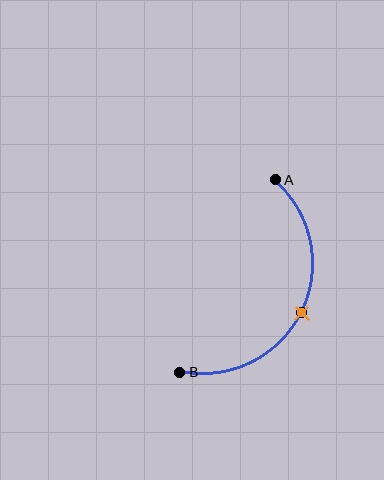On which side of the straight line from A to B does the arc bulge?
The arc bulges to the right of the straight line connecting A and B.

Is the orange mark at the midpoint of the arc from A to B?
Yes. The orange mark lies on the arc at equal arc-length from both A and B — it is the arc midpoint.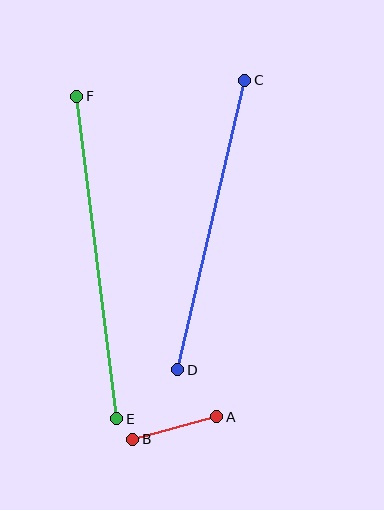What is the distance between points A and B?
The distance is approximately 87 pixels.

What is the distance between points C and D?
The distance is approximately 297 pixels.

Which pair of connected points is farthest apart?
Points E and F are farthest apart.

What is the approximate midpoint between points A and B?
The midpoint is at approximately (175, 428) pixels.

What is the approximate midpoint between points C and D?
The midpoint is at approximately (211, 225) pixels.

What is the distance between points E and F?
The distance is approximately 325 pixels.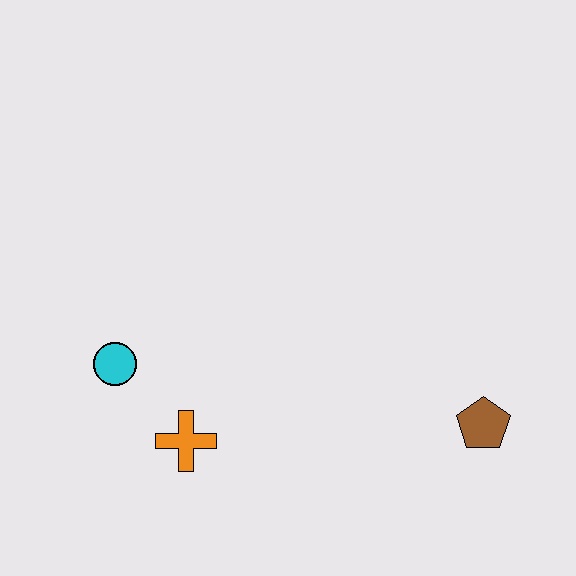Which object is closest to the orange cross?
The cyan circle is closest to the orange cross.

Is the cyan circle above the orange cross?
Yes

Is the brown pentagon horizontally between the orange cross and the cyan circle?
No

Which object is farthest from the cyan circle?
The brown pentagon is farthest from the cyan circle.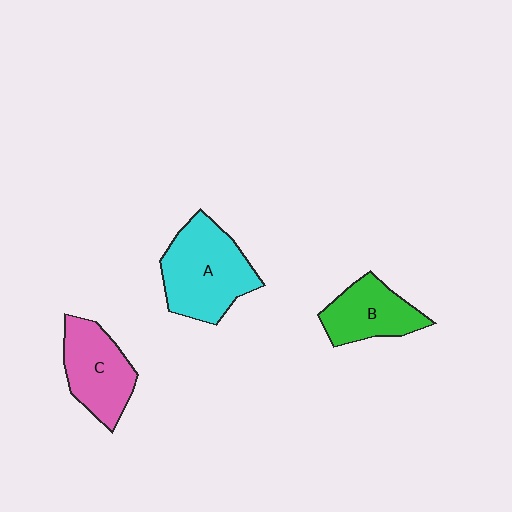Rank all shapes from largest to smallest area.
From largest to smallest: A (cyan), C (pink), B (green).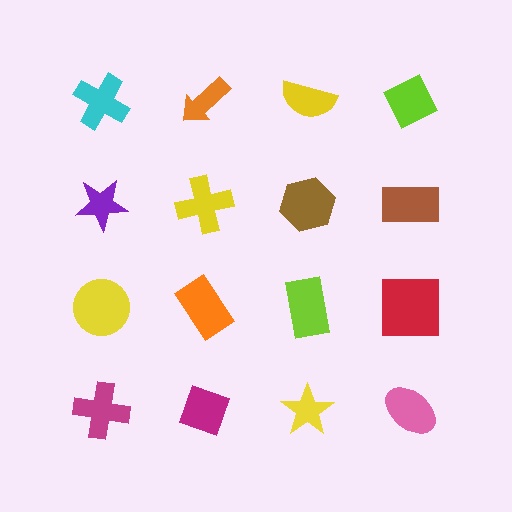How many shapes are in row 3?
4 shapes.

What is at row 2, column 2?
A yellow cross.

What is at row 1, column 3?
A yellow semicircle.